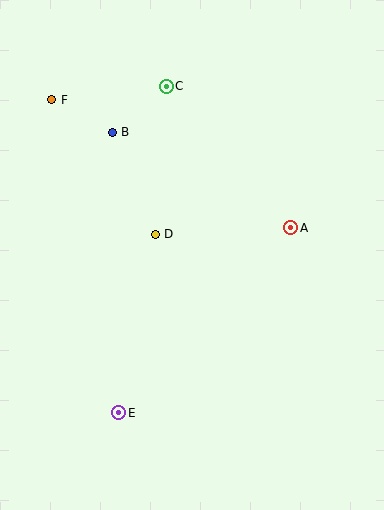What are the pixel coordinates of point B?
Point B is at (112, 132).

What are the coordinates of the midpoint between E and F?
The midpoint between E and F is at (85, 256).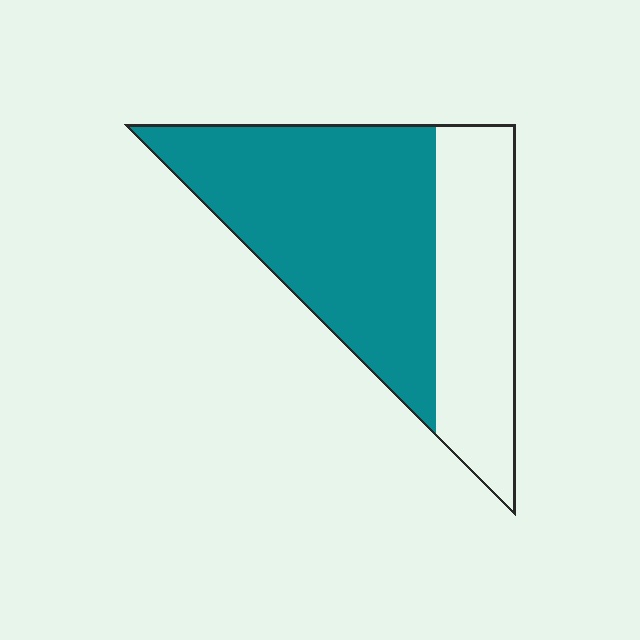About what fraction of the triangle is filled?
About five eighths (5/8).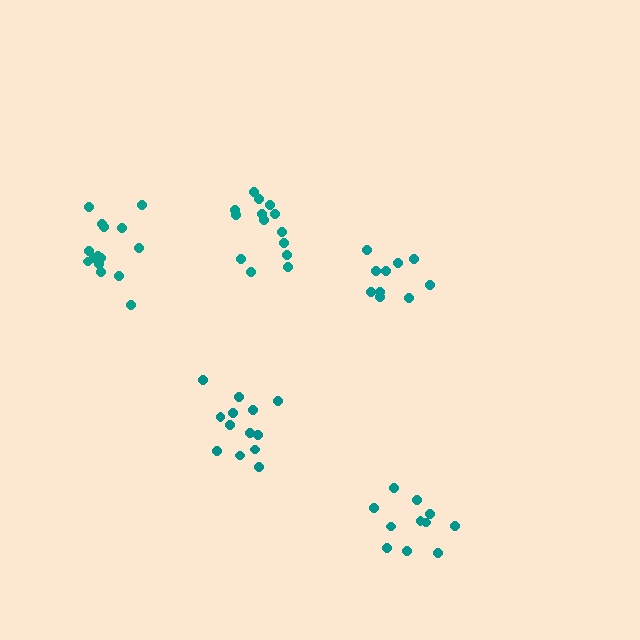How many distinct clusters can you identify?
There are 5 distinct clusters.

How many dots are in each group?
Group 1: 11 dots, Group 2: 13 dots, Group 3: 10 dots, Group 4: 14 dots, Group 5: 15 dots (63 total).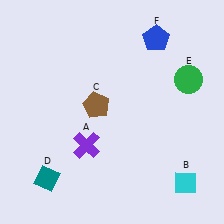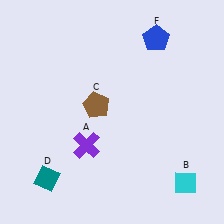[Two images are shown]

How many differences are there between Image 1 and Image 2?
There is 1 difference between the two images.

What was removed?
The green circle (E) was removed in Image 2.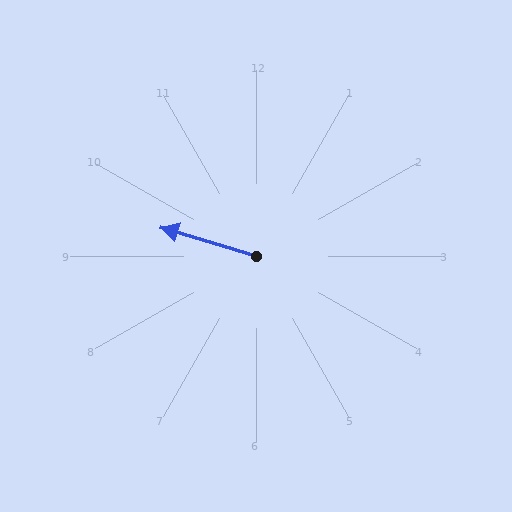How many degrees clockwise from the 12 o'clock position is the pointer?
Approximately 287 degrees.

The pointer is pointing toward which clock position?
Roughly 10 o'clock.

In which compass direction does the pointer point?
West.